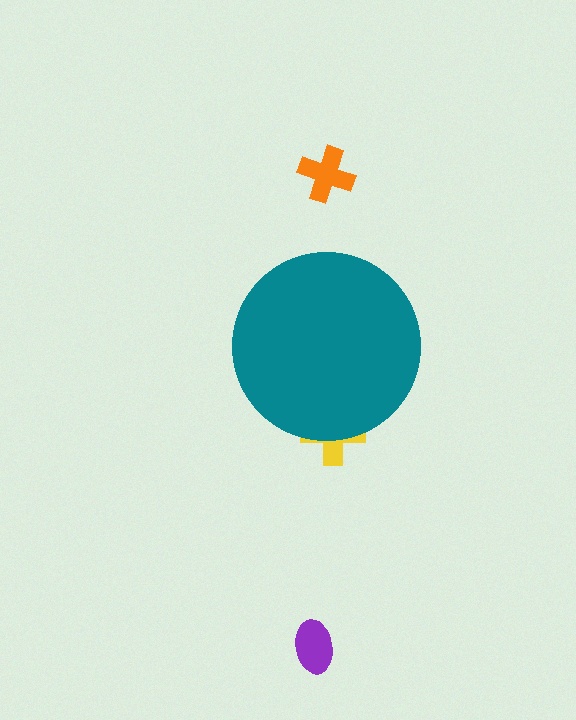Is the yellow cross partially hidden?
Yes, the yellow cross is partially hidden behind the teal circle.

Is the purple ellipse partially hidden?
No, the purple ellipse is fully visible.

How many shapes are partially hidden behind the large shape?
1 shape is partially hidden.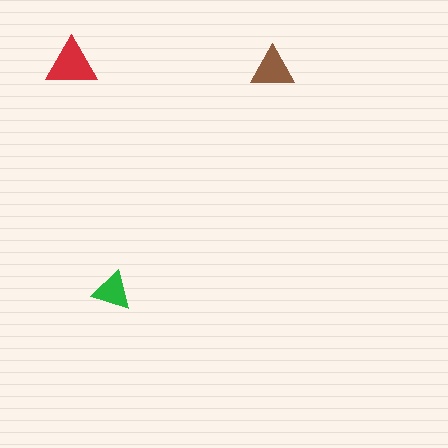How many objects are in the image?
There are 3 objects in the image.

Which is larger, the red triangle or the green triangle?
The red one.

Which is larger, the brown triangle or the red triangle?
The red one.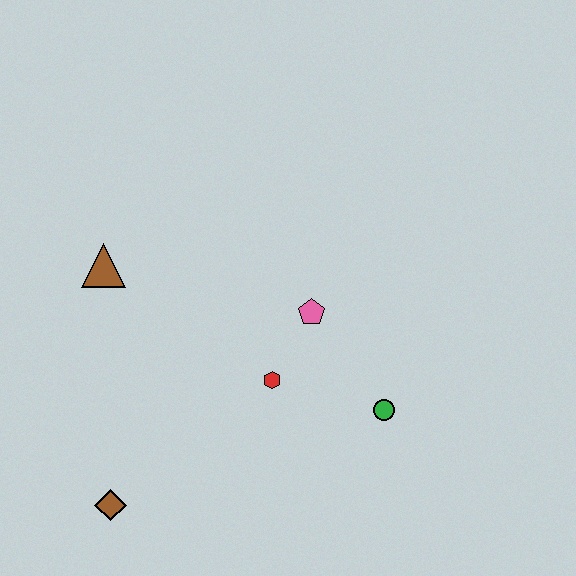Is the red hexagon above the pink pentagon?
No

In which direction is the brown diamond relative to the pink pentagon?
The brown diamond is to the left of the pink pentagon.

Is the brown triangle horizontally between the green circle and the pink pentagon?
No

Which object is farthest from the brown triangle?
The green circle is farthest from the brown triangle.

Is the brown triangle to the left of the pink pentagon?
Yes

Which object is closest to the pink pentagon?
The red hexagon is closest to the pink pentagon.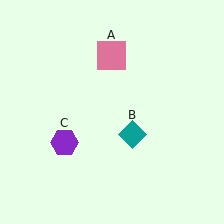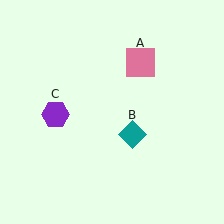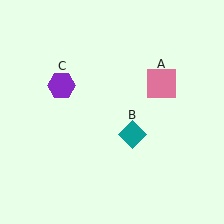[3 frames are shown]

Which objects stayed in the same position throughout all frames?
Teal diamond (object B) remained stationary.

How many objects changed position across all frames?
2 objects changed position: pink square (object A), purple hexagon (object C).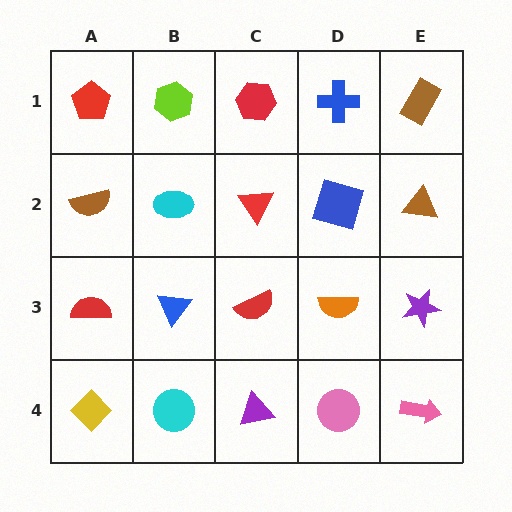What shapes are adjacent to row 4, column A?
A red semicircle (row 3, column A), a cyan circle (row 4, column B).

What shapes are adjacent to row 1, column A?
A brown semicircle (row 2, column A), a lime hexagon (row 1, column B).